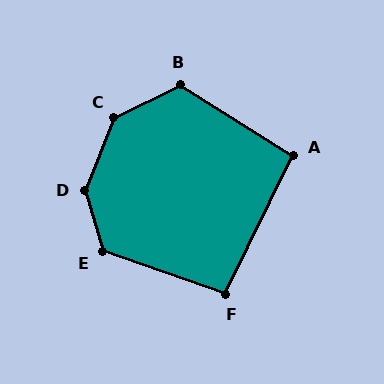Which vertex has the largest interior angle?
D, at approximately 141 degrees.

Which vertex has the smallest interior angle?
A, at approximately 96 degrees.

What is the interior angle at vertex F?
Approximately 97 degrees (obtuse).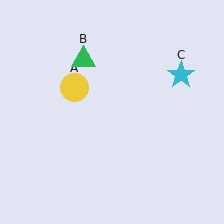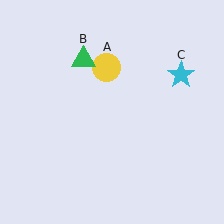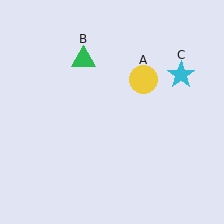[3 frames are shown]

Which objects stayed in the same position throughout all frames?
Green triangle (object B) and cyan star (object C) remained stationary.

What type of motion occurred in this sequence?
The yellow circle (object A) rotated clockwise around the center of the scene.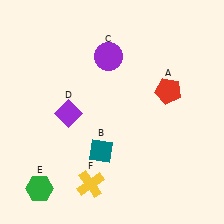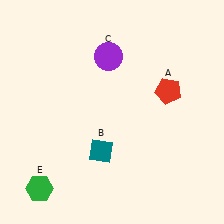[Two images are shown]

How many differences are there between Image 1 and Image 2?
There are 2 differences between the two images.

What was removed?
The purple diamond (D), the yellow cross (F) were removed in Image 2.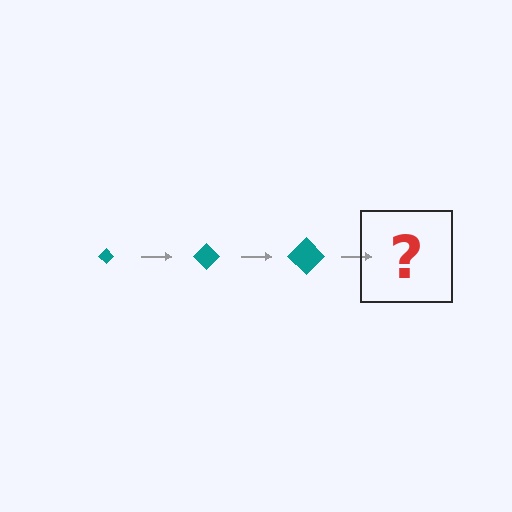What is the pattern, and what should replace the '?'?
The pattern is that the diamond gets progressively larger each step. The '?' should be a teal diamond, larger than the previous one.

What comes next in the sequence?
The next element should be a teal diamond, larger than the previous one.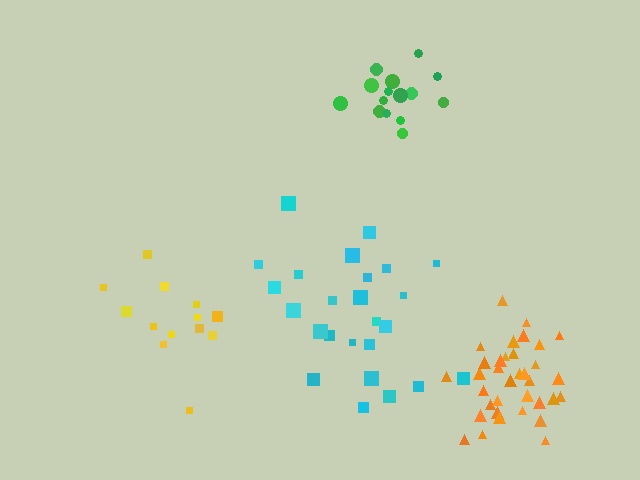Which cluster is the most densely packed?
Orange.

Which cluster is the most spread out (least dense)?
Yellow.